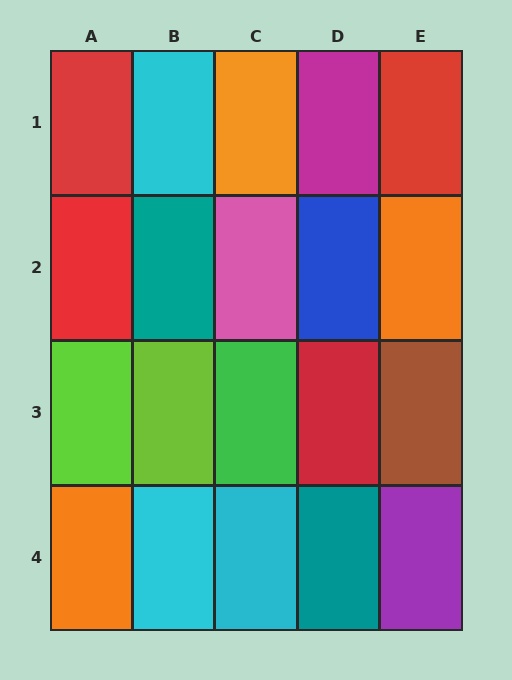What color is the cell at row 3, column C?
Green.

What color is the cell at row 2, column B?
Teal.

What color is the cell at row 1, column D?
Magenta.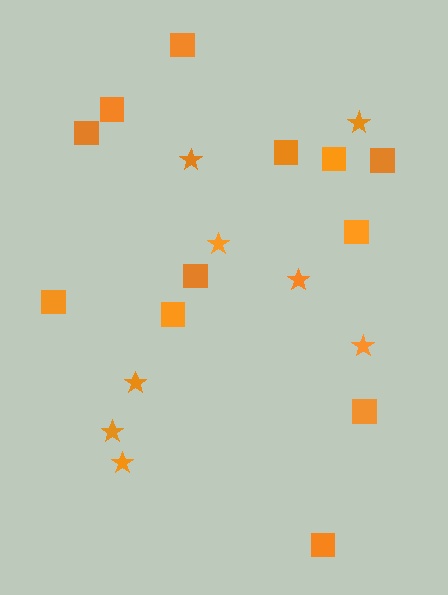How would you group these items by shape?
There are 2 groups: one group of squares (12) and one group of stars (8).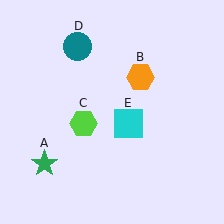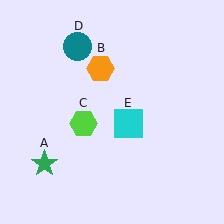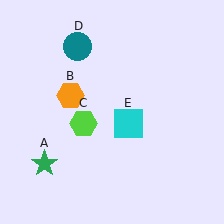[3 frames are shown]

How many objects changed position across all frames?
1 object changed position: orange hexagon (object B).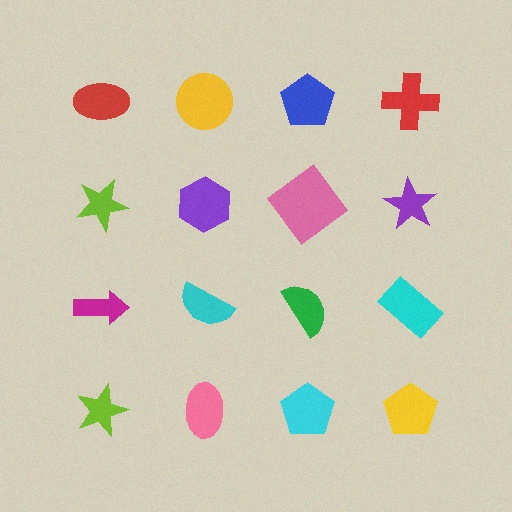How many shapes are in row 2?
4 shapes.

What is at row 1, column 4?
A red cross.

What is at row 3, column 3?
A green semicircle.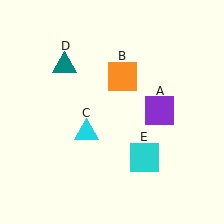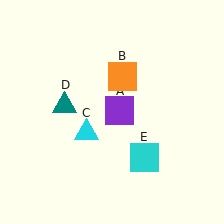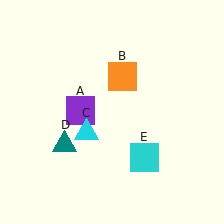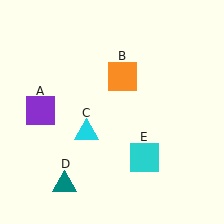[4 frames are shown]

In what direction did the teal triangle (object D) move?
The teal triangle (object D) moved down.